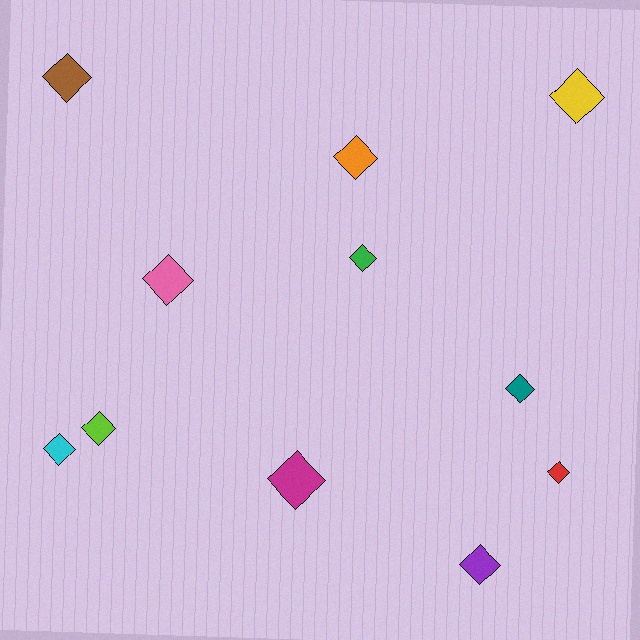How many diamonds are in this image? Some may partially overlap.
There are 11 diamonds.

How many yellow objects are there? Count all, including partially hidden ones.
There is 1 yellow object.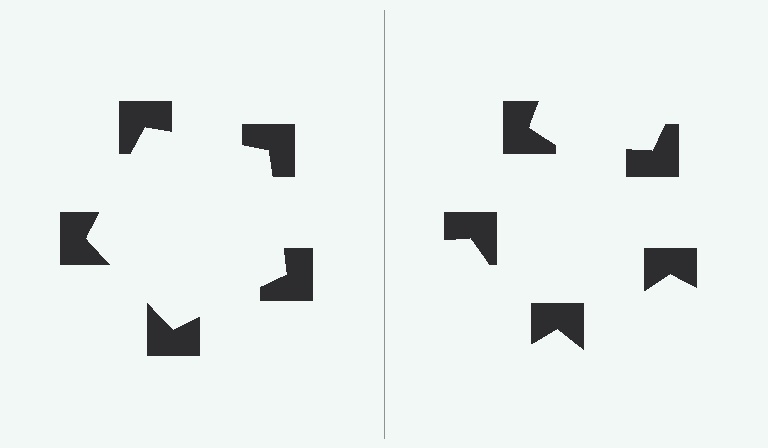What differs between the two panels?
The notched squares are positioned identically on both sides; only the wedge orientations differ. On the left they align to a pentagon; on the right they are misaligned.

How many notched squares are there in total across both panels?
10 — 5 on each side.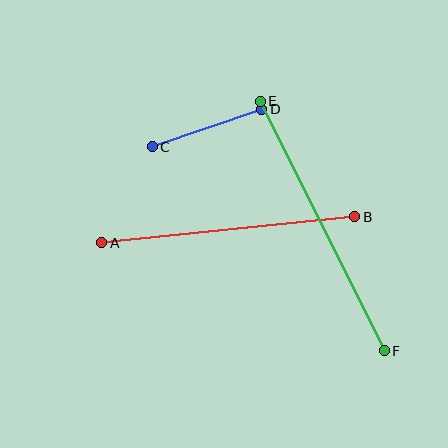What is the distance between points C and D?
The distance is approximately 116 pixels.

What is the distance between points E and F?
The distance is approximately 278 pixels.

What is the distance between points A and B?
The distance is approximately 254 pixels.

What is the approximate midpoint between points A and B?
The midpoint is at approximately (228, 230) pixels.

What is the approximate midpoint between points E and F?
The midpoint is at approximately (322, 226) pixels.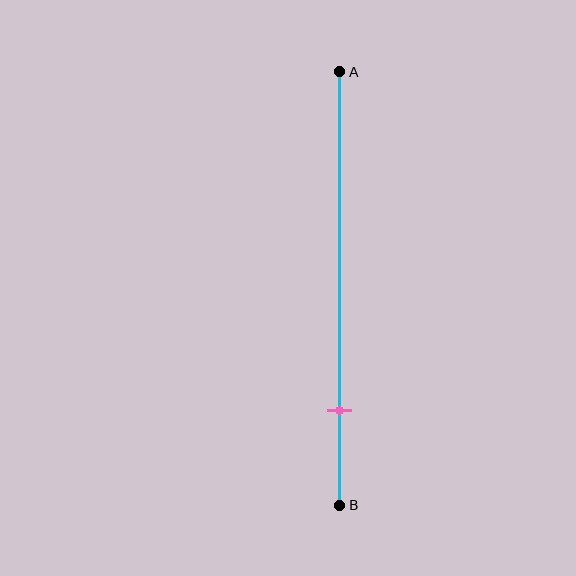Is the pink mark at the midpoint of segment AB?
No, the mark is at about 80% from A, not at the 50% midpoint.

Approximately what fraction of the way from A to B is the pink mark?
The pink mark is approximately 80% of the way from A to B.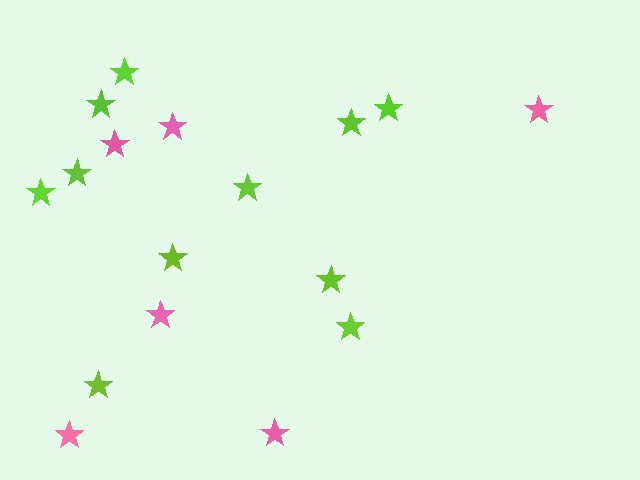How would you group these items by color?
There are 2 groups: one group of lime stars (11) and one group of pink stars (6).